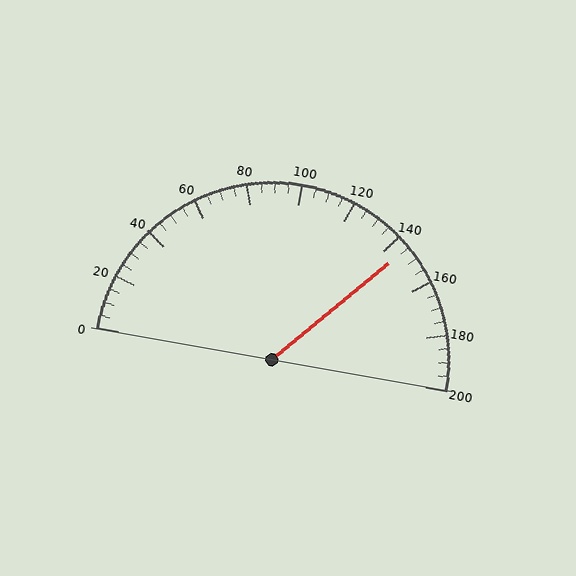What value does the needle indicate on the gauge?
The needle indicates approximately 145.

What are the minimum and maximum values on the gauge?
The gauge ranges from 0 to 200.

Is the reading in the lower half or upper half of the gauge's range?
The reading is in the upper half of the range (0 to 200).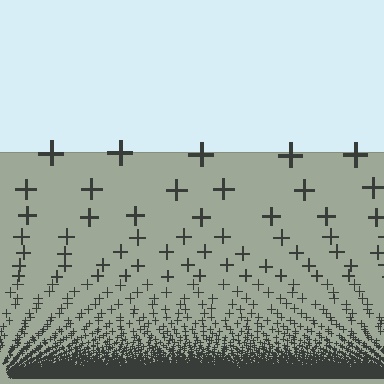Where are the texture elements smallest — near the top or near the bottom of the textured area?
Near the bottom.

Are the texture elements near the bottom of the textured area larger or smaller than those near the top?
Smaller. The gradient is inverted — elements near the bottom are smaller and denser.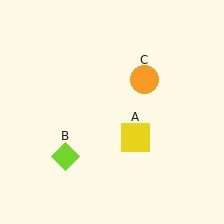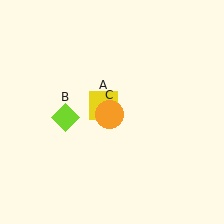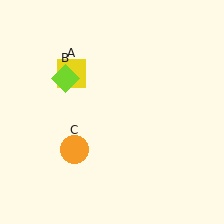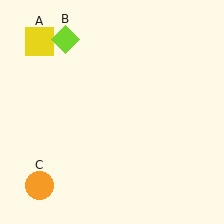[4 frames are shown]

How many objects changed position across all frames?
3 objects changed position: yellow square (object A), lime diamond (object B), orange circle (object C).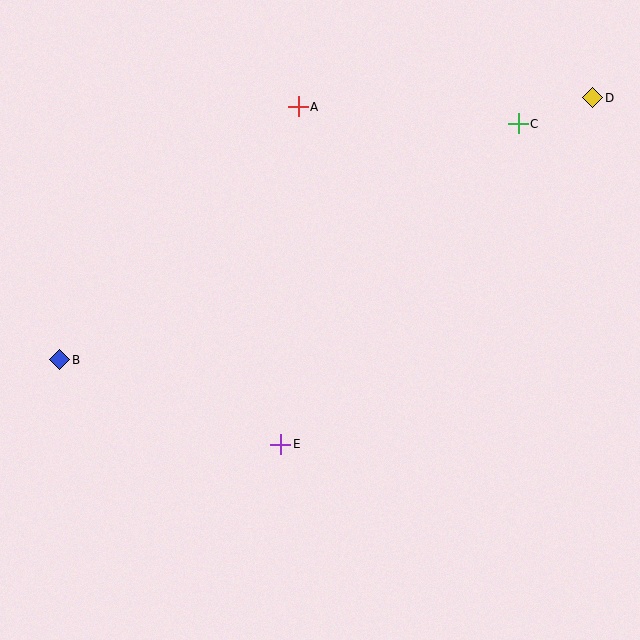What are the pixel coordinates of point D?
Point D is at (593, 98).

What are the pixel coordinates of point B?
Point B is at (60, 360).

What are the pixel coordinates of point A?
Point A is at (298, 107).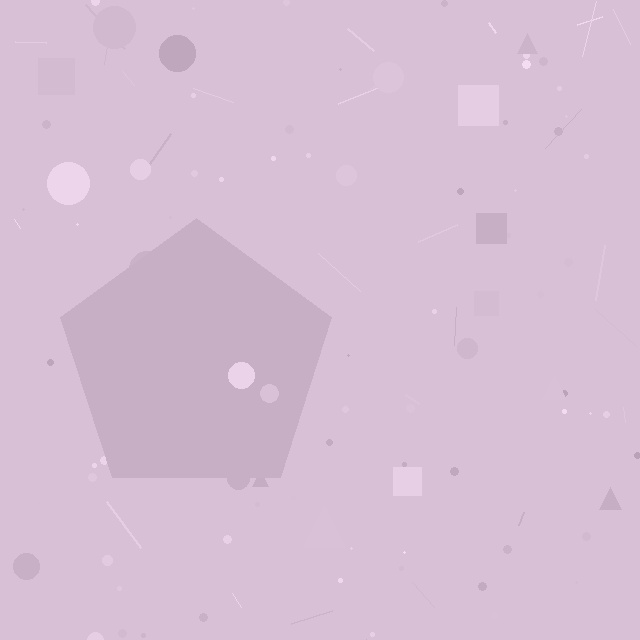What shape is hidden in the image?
A pentagon is hidden in the image.